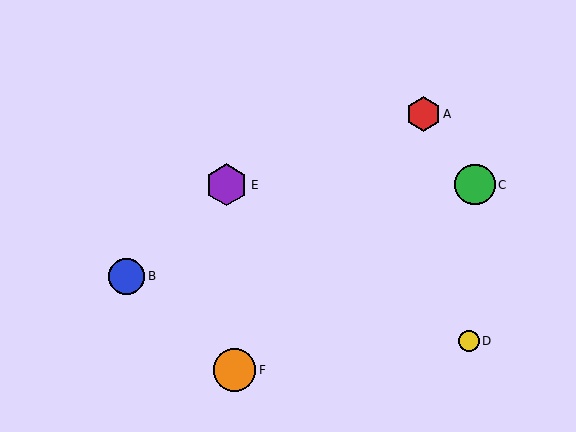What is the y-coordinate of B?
Object B is at y≈276.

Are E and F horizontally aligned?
No, E is at y≈185 and F is at y≈370.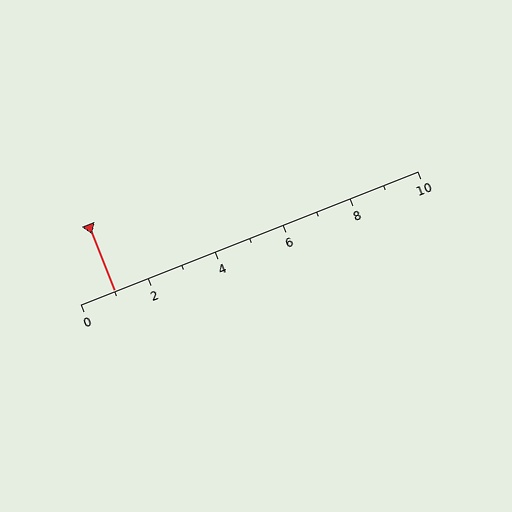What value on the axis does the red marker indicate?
The marker indicates approximately 1.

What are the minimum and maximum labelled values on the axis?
The axis runs from 0 to 10.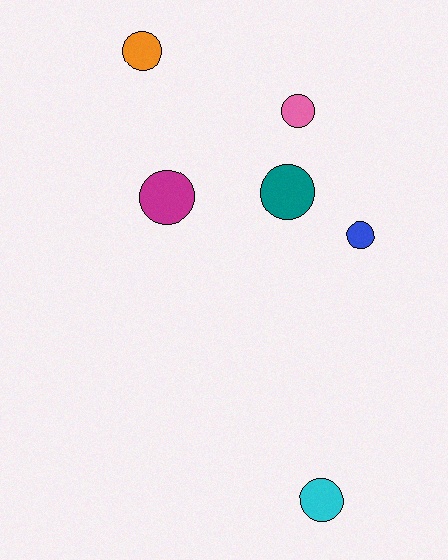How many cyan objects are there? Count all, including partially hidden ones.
There is 1 cyan object.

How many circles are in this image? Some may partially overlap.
There are 6 circles.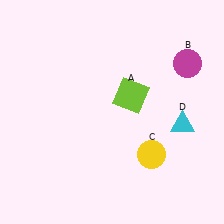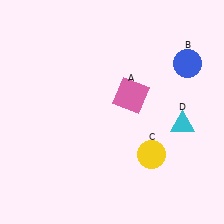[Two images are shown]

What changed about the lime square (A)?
In Image 1, A is lime. In Image 2, it changed to pink.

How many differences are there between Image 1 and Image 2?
There are 2 differences between the two images.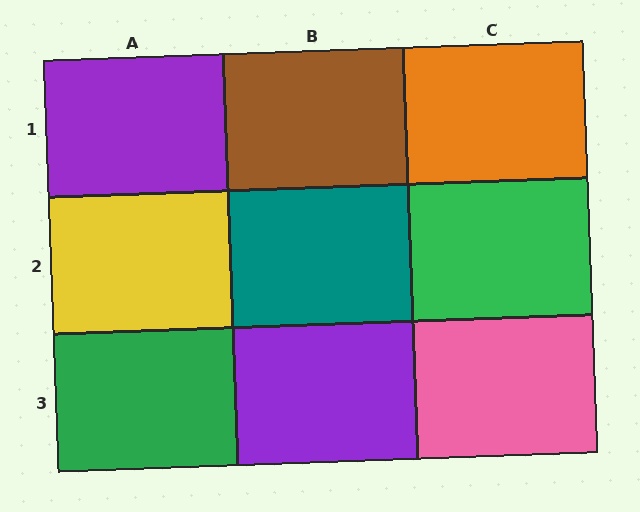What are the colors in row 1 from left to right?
Purple, brown, orange.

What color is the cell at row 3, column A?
Green.